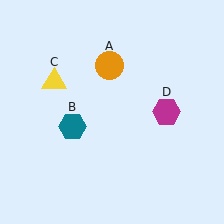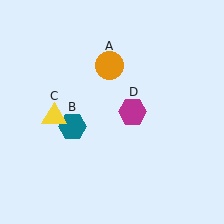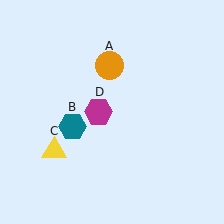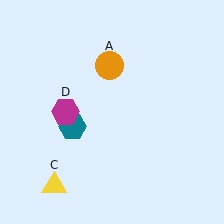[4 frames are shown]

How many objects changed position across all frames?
2 objects changed position: yellow triangle (object C), magenta hexagon (object D).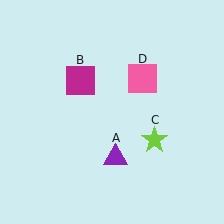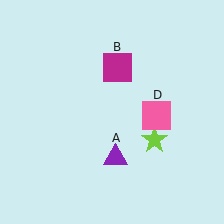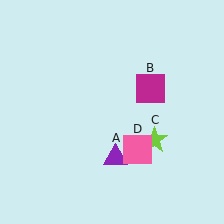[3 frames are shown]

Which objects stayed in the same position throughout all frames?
Purple triangle (object A) and lime star (object C) remained stationary.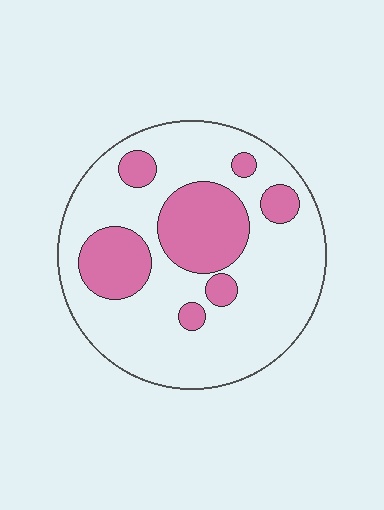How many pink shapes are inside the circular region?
7.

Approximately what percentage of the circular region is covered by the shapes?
Approximately 25%.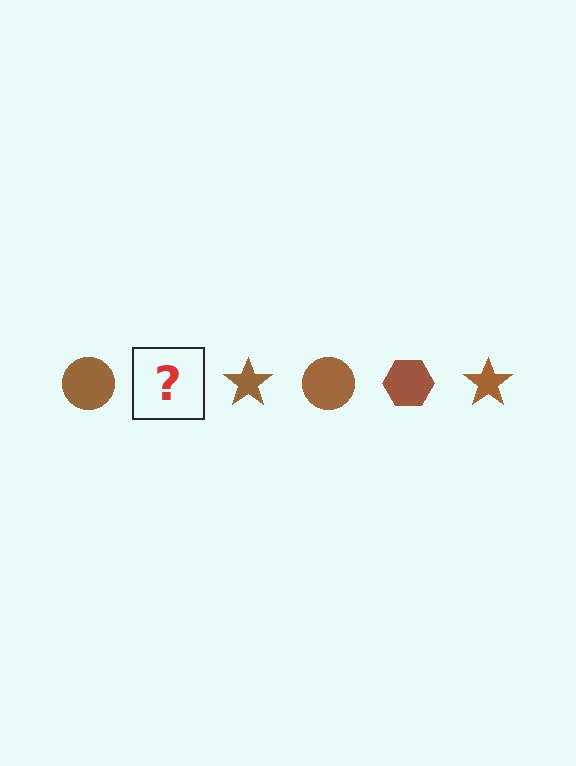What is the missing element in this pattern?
The missing element is a brown hexagon.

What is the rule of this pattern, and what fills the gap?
The rule is that the pattern cycles through circle, hexagon, star shapes in brown. The gap should be filled with a brown hexagon.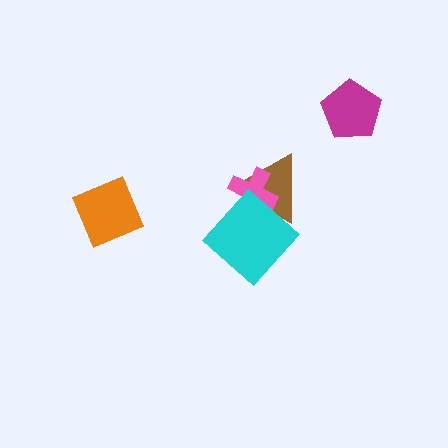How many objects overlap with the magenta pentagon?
0 objects overlap with the magenta pentagon.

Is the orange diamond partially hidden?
No, no other shape covers it.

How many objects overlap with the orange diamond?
0 objects overlap with the orange diamond.